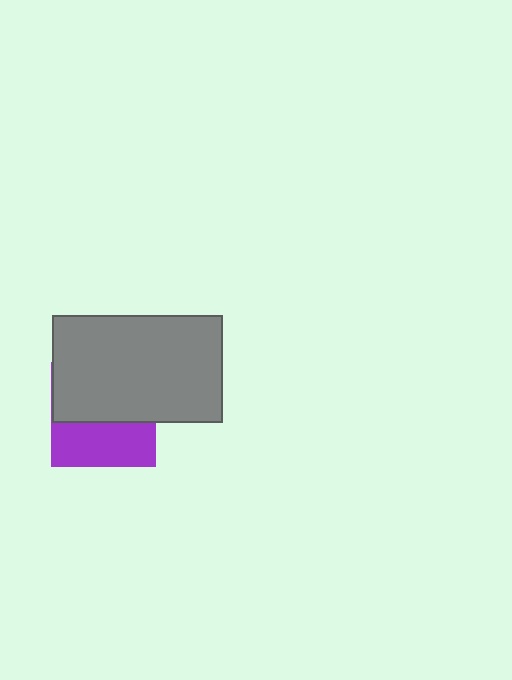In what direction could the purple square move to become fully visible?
The purple square could move down. That would shift it out from behind the gray rectangle entirely.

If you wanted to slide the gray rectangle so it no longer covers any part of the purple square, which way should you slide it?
Slide it up — that is the most direct way to separate the two shapes.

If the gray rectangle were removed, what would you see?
You would see the complete purple square.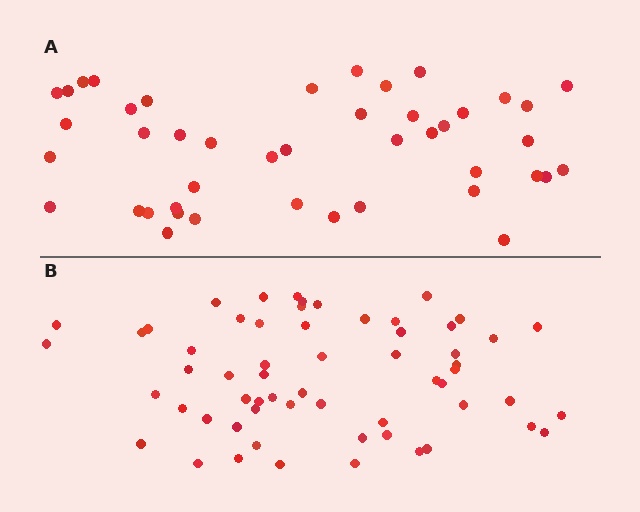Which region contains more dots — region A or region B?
Region B (the bottom region) has more dots.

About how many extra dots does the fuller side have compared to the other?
Region B has approximately 15 more dots than region A.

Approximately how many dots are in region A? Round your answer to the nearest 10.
About 40 dots. (The exact count is 44, which rounds to 40.)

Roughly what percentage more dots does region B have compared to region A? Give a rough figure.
About 35% more.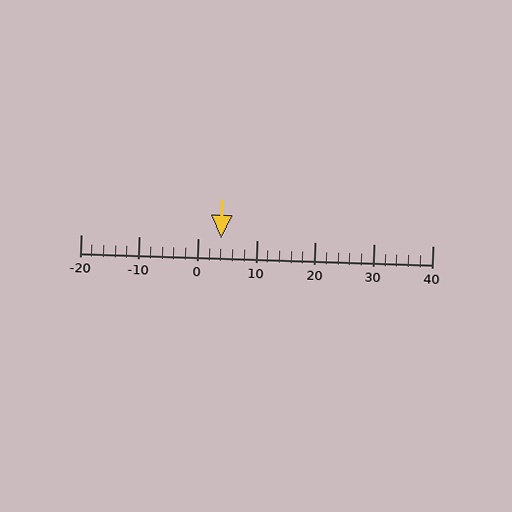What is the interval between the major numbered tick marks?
The major tick marks are spaced 10 units apart.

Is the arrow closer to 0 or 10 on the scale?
The arrow is closer to 0.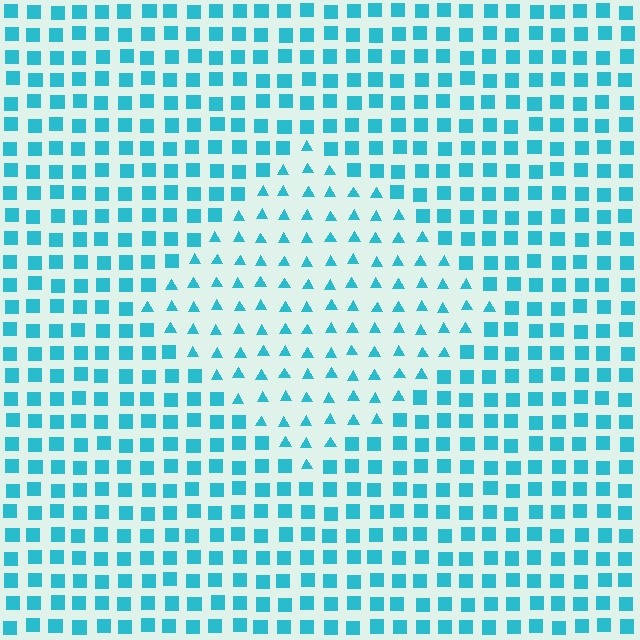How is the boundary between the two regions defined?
The boundary is defined by a change in element shape: triangles inside vs. squares outside. All elements share the same color and spacing.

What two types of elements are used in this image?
The image uses triangles inside the diamond region and squares outside it.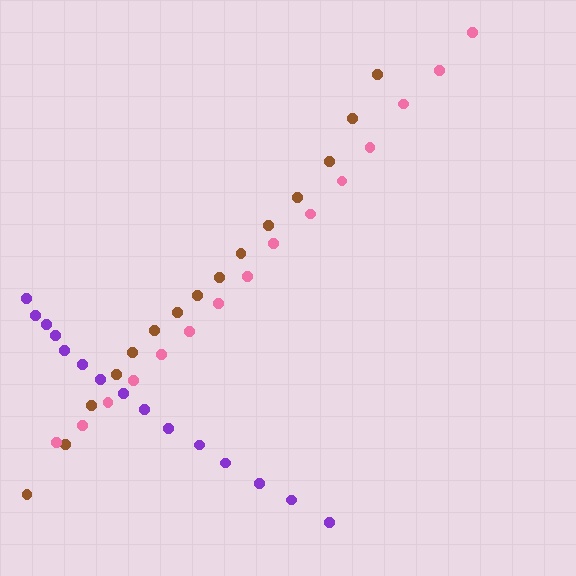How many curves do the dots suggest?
There are 3 distinct paths.